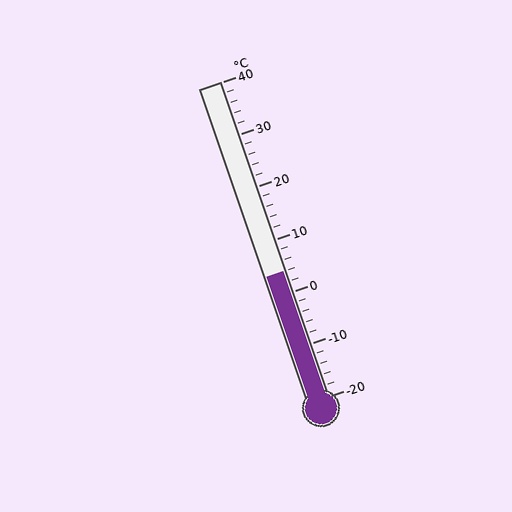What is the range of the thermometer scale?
The thermometer scale ranges from -20°C to 40°C.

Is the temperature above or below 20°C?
The temperature is below 20°C.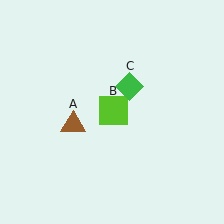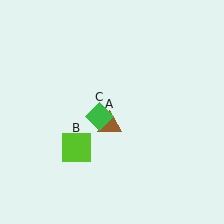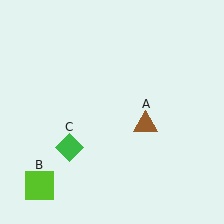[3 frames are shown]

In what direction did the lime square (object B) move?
The lime square (object B) moved down and to the left.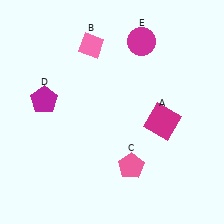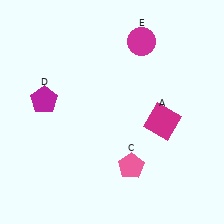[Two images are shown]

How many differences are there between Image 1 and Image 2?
There is 1 difference between the two images.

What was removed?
The pink diamond (B) was removed in Image 2.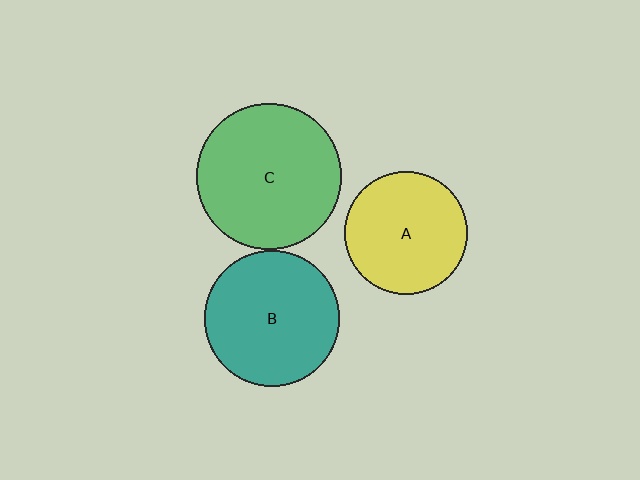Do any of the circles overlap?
No, none of the circles overlap.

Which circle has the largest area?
Circle C (green).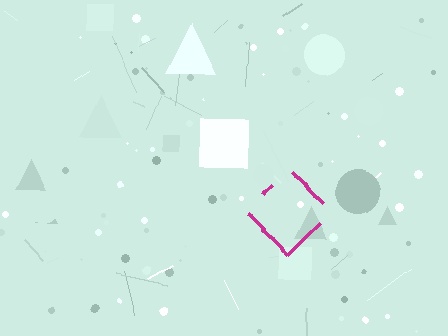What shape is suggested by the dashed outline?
The dashed outline suggests a diamond.